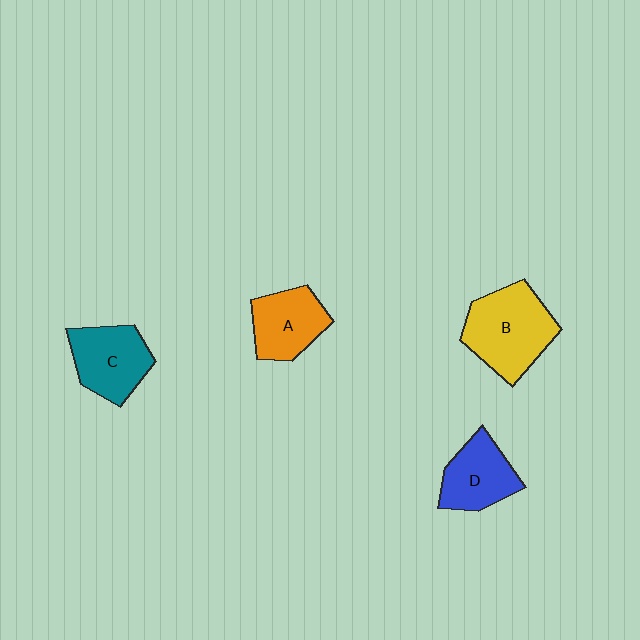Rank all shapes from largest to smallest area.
From largest to smallest: B (yellow), C (teal), A (orange), D (blue).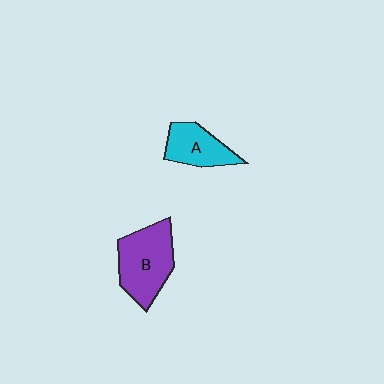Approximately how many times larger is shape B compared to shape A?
Approximately 1.5 times.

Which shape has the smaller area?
Shape A (cyan).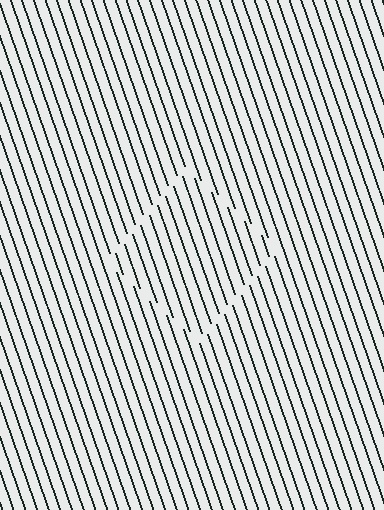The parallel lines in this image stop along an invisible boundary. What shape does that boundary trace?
An illusory square. The interior of the shape contains the same grating, shifted by half a period — the contour is defined by the phase discontinuity where line-ends from the inner and outer gratings abut.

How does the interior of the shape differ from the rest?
The interior of the shape contains the same grating, shifted by half a period — the contour is defined by the phase discontinuity where line-ends from the inner and outer gratings abut.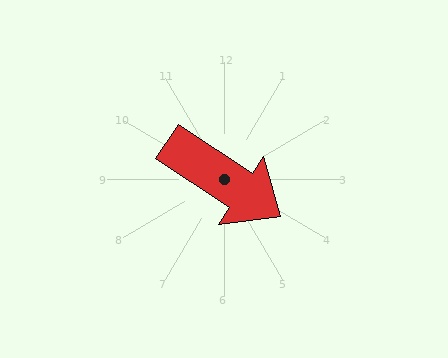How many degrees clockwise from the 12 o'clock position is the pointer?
Approximately 123 degrees.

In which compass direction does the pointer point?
Southeast.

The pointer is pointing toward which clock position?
Roughly 4 o'clock.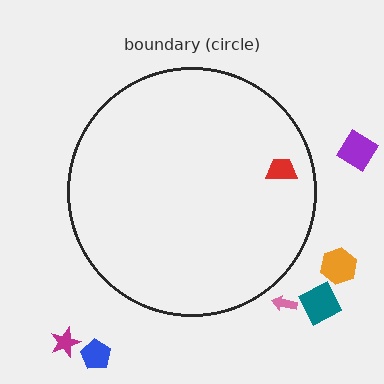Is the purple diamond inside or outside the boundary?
Outside.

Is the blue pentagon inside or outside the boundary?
Outside.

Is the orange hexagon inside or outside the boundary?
Outside.